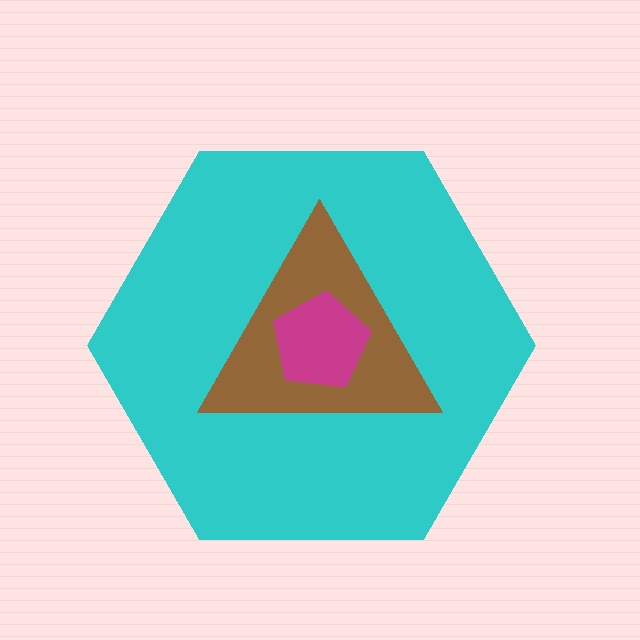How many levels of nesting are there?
3.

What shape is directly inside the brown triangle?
The magenta pentagon.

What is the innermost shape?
The magenta pentagon.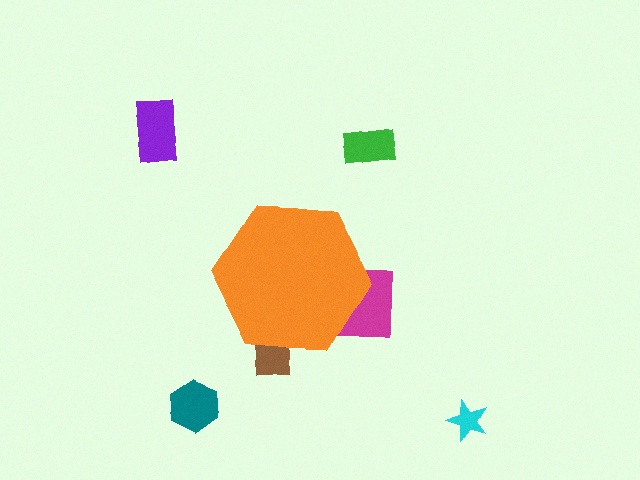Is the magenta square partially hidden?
Yes, the magenta square is partially hidden behind the orange hexagon.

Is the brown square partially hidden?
Yes, the brown square is partially hidden behind the orange hexagon.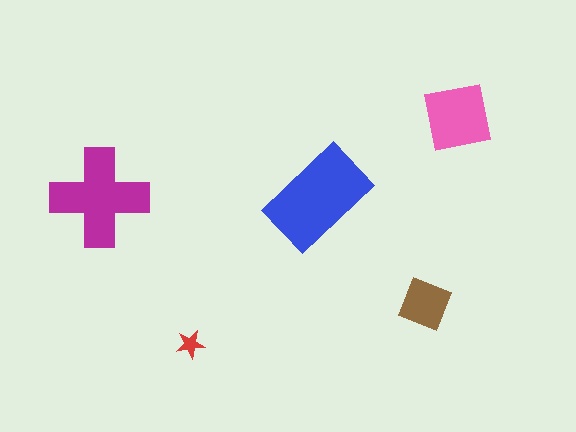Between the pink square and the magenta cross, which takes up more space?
The magenta cross.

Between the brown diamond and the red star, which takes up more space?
The brown diamond.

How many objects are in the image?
There are 5 objects in the image.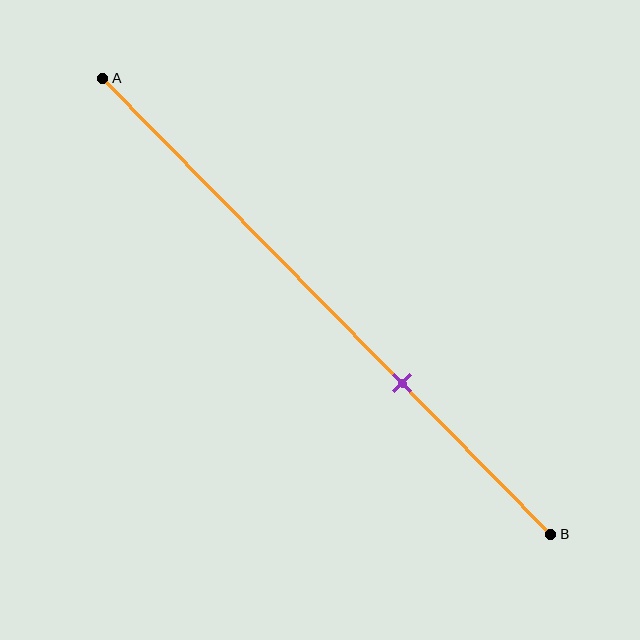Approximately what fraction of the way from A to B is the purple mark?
The purple mark is approximately 65% of the way from A to B.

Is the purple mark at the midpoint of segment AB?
No, the mark is at about 65% from A, not at the 50% midpoint.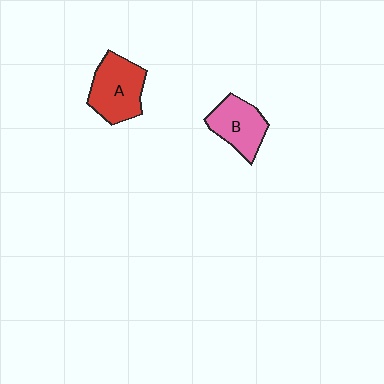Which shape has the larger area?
Shape A (red).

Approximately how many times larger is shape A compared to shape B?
Approximately 1.2 times.